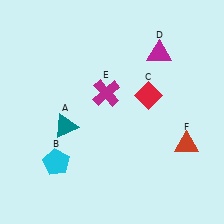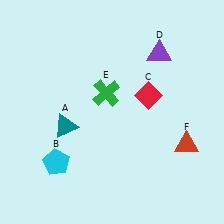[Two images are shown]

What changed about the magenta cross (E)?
In Image 1, E is magenta. In Image 2, it changed to green.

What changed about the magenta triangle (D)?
In Image 1, D is magenta. In Image 2, it changed to purple.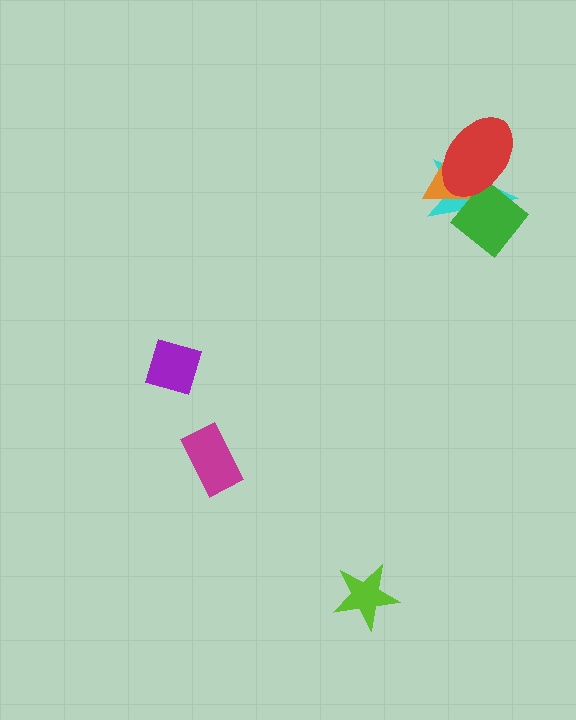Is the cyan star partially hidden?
Yes, it is partially covered by another shape.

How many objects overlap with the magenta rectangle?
0 objects overlap with the magenta rectangle.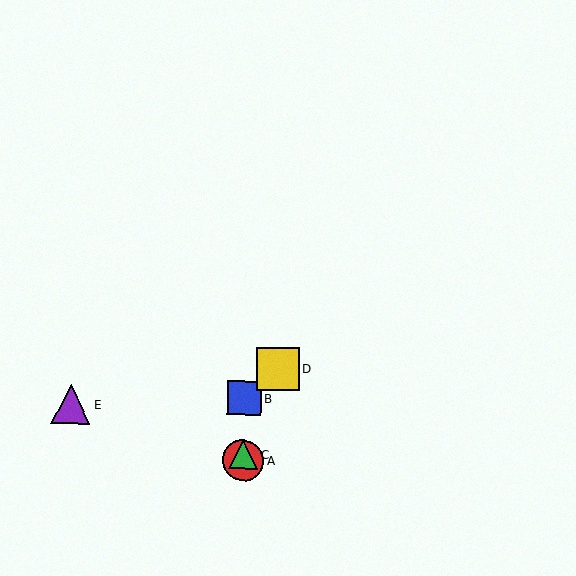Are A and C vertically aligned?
Yes, both are at x≈243.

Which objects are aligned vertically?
Objects A, B, C are aligned vertically.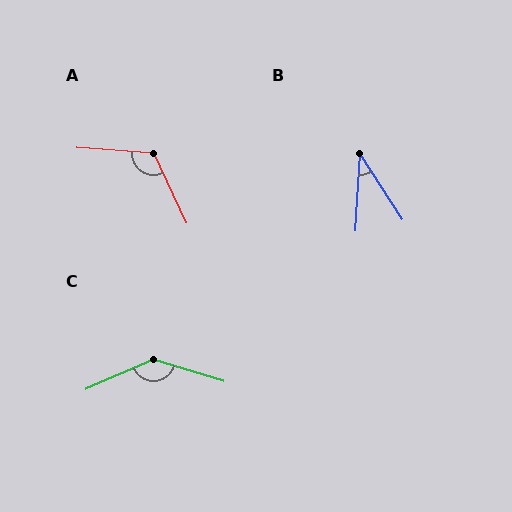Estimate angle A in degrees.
Approximately 119 degrees.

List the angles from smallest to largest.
B (36°), A (119°), C (140°).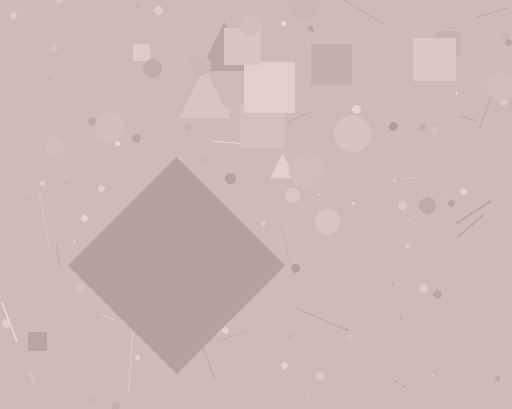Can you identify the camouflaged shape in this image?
The camouflaged shape is a diamond.